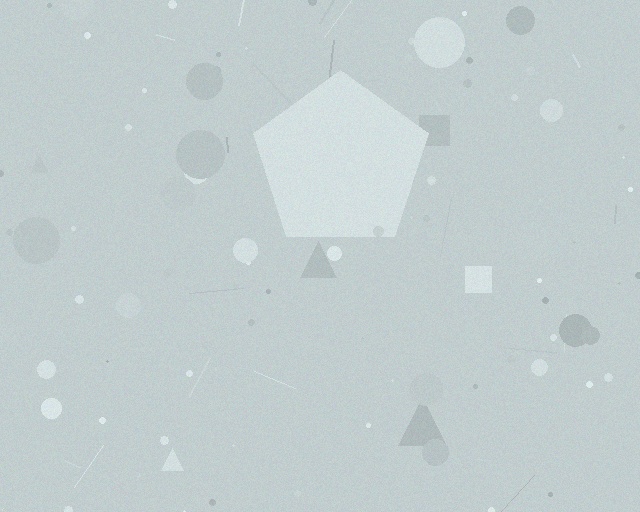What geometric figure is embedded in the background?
A pentagon is embedded in the background.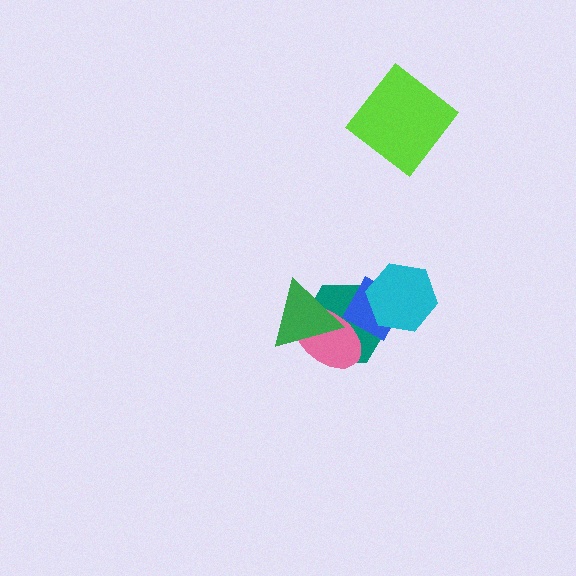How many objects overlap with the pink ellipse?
3 objects overlap with the pink ellipse.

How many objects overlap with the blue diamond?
3 objects overlap with the blue diamond.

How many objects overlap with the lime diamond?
0 objects overlap with the lime diamond.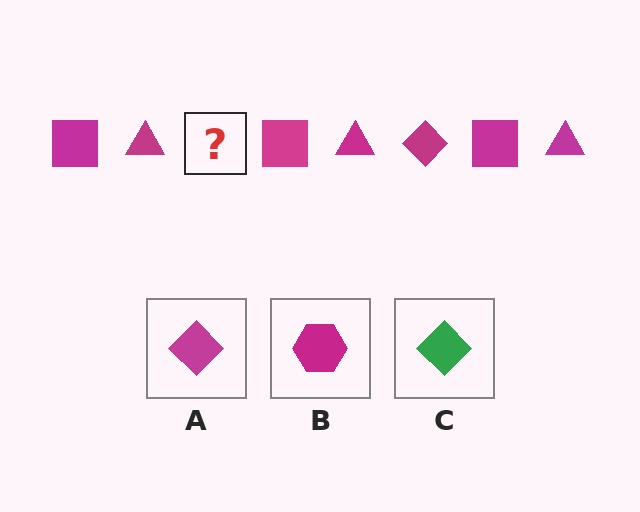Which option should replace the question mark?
Option A.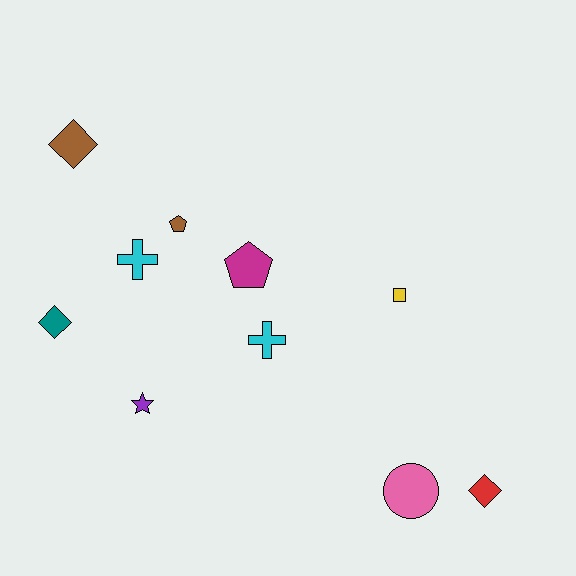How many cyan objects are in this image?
There are 2 cyan objects.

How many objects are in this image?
There are 10 objects.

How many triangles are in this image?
There are no triangles.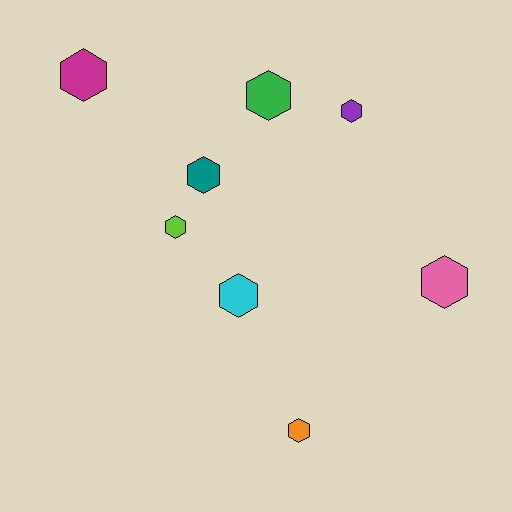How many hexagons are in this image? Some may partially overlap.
There are 8 hexagons.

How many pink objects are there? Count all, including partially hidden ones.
There is 1 pink object.